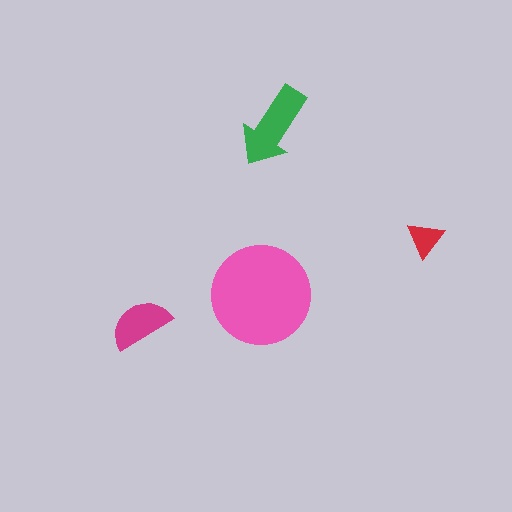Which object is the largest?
The pink circle.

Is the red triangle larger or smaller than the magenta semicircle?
Smaller.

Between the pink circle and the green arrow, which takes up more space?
The pink circle.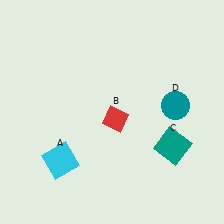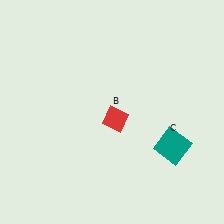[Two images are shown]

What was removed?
The cyan square (A), the teal circle (D) were removed in Image 2.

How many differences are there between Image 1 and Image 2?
There are 2 differences between the two images.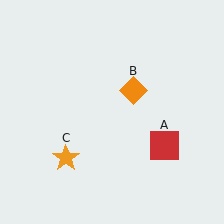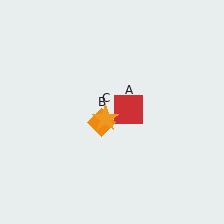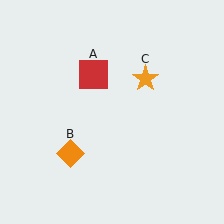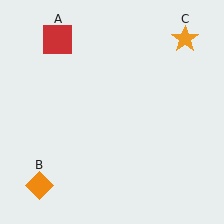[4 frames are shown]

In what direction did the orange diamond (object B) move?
The orange diamond (object B) moved down and to the left.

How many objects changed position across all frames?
3 objects changed position: red square (object A), orange diamond (object B), orange star (object C).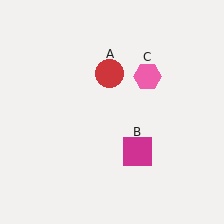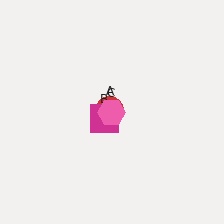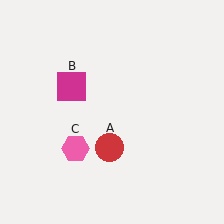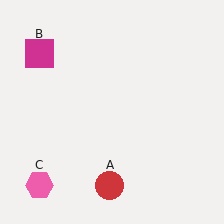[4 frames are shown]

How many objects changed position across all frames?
3 objects changed position: red circle (object A), magenta square (object B), pink hexagon (object C).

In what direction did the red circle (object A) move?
The red circle (object A) moved down.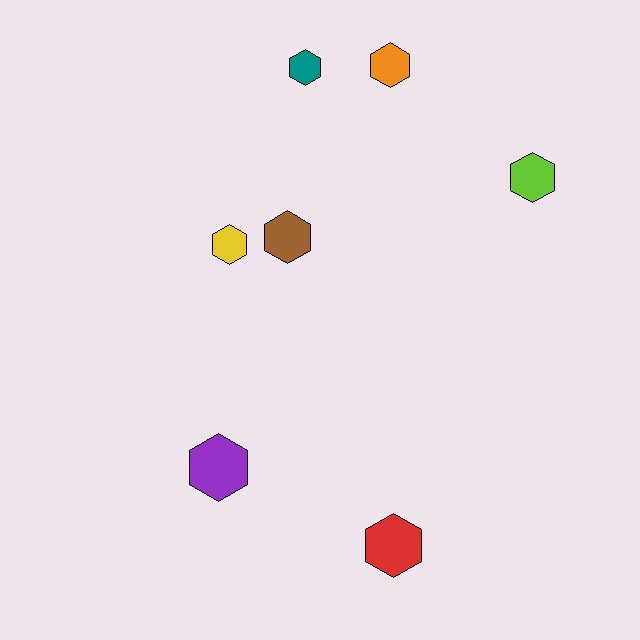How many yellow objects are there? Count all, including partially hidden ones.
There is 1 yellow object.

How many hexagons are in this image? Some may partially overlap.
There are 7 hexagons.